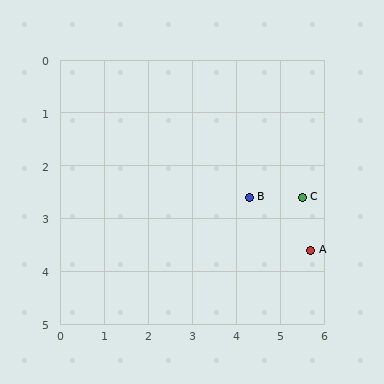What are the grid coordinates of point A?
Point A is at approximately (5.7, 3.6).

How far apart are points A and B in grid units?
Points A and B are about 1.7 grid units apart.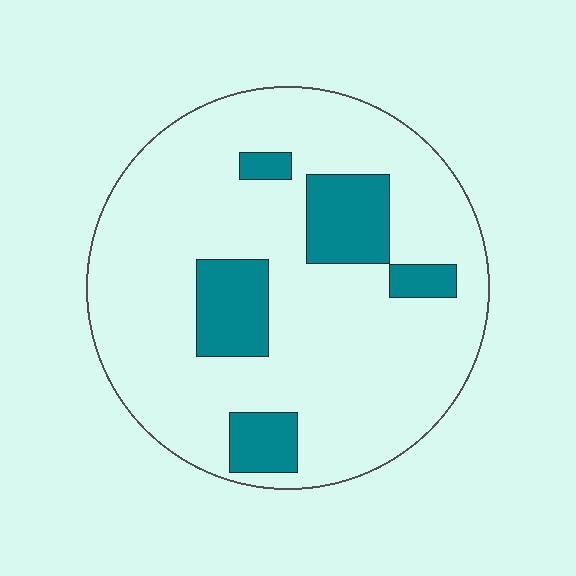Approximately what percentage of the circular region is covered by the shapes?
Approximately 20%.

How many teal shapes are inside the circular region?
5.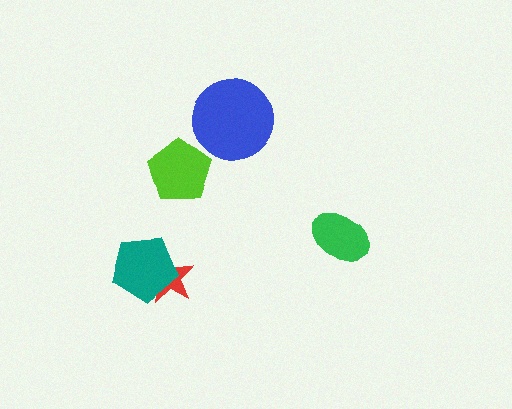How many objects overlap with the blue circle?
0 objects overlap with the blue circle.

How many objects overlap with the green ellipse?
0 objects overlap with the green ellipse.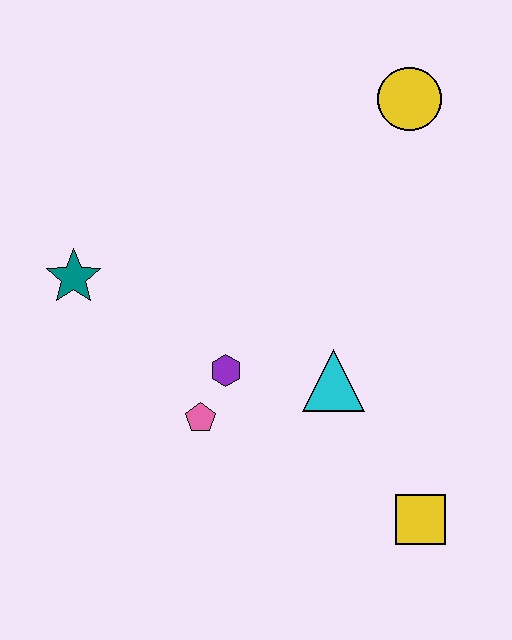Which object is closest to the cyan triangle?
The purple hexagon is closest to the cyan triangle.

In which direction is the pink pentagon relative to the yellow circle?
The pink pentagon is below the yellow circle.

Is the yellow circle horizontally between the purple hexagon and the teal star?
No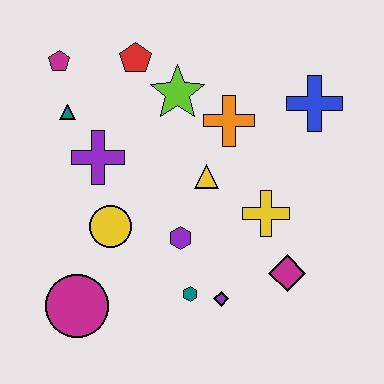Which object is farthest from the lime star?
The magenta circle is farthest from the lime star.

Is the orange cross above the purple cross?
Yes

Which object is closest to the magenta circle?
The yellow circle is closest to the magenta circle.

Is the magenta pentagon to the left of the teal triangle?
Yes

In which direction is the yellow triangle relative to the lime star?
The yellow triangle is below the lime star.